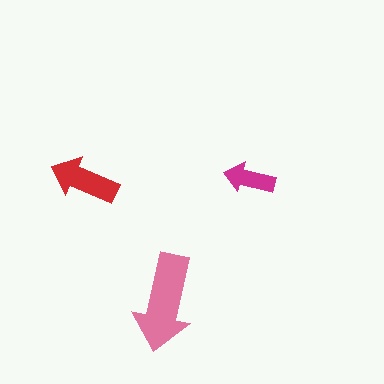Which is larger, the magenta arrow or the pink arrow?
The pink one.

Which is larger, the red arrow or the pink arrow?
The pink one.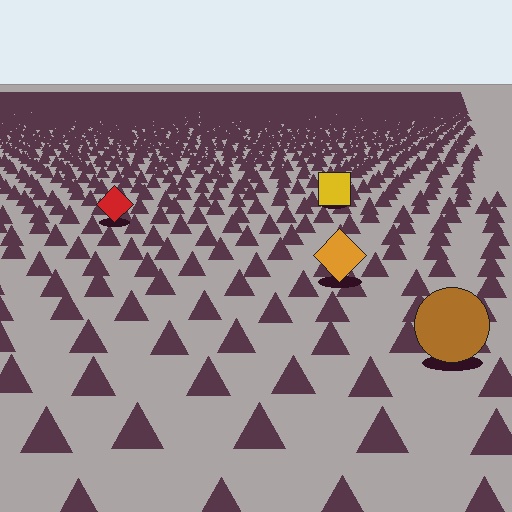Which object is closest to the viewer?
The brown circle is closest. The texture marks near it are larger and more spread out.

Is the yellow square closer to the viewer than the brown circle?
No. The brown circle is closer — you can tell from the texture gradient: the ground texture is coarser near it.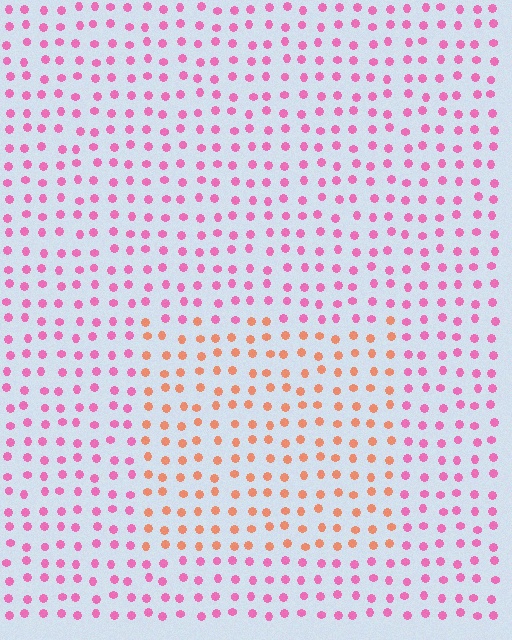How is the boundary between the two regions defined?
The boundary is defined purely by a slight shift in hue (about 49 degrees). Spacing, size, and orientation are identical on both sides.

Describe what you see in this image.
The image is filled with small pink elements in a uniform arrangement. A rectangle-shaped region is visible where the elements are tinted to a slightly different hue, forming a subtle color boundary.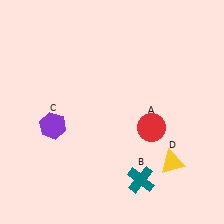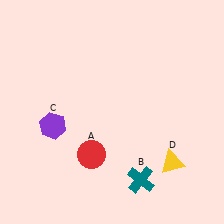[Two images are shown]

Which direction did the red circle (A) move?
The red circle (A) moved left.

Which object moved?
The red circle (A) moved left.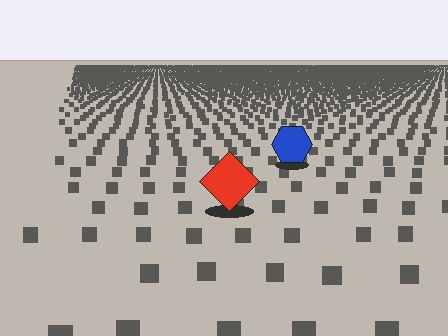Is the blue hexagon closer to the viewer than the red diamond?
No. The red diamond is closer — you can tell from the texture gradient: the ground texture is coarser near it.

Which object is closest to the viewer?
The red diamond is closest. The texture marks near it are larger and more spread out.